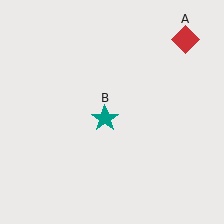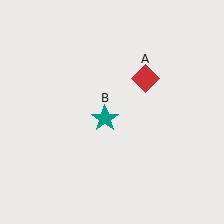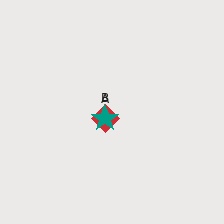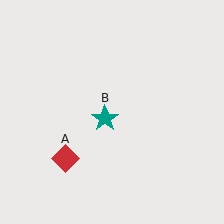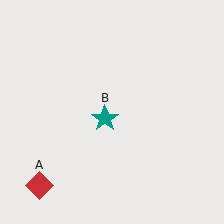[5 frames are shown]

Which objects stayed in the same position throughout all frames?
Teal star (object B) remained stationary.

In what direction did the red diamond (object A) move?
The red diamond (object A) moved down and to the left.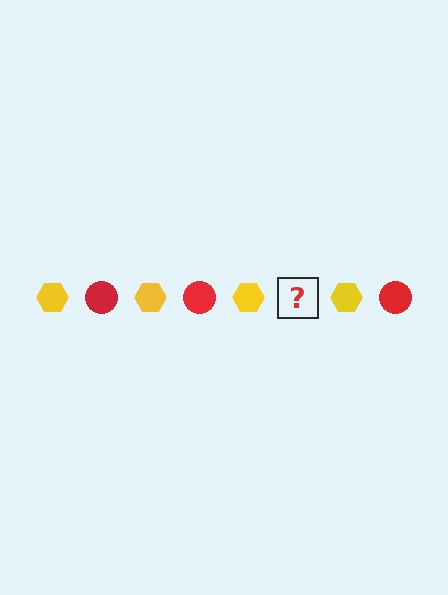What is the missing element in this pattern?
The missing element is a red circle.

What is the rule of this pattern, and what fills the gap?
The rule is that the pattern alternates between yellow hexagon and red circle. The gap should be filled with a red circle.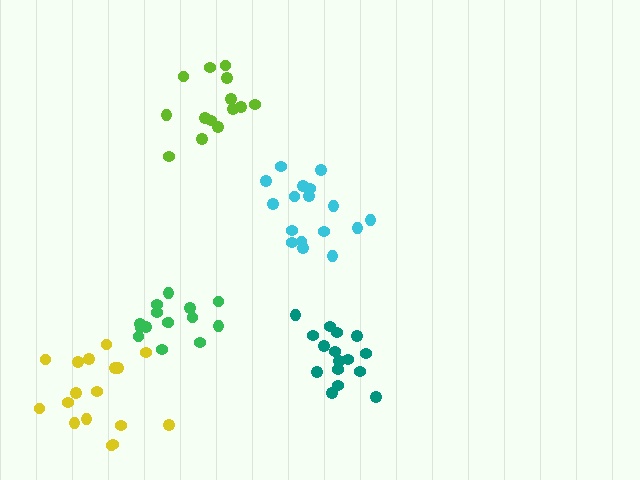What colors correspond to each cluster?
The clusters are colored: cyan, green, lime, teal, yellow.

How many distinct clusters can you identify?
There are 5 distinct clusters.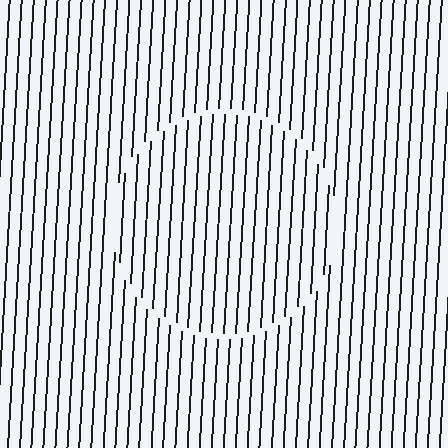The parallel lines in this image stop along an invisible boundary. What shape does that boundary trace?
An illusory circle. The interior of the shape contains the same grating, shifted by half a period — the contour is defined by the phase discontinuity where line-ends from the inner and outer gratings abut.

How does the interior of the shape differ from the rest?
The interior of the shape contains the same grating, shifted by half a period — the contour is defined by the phase discontinuity where line-ends from the inner and outer gratings abut.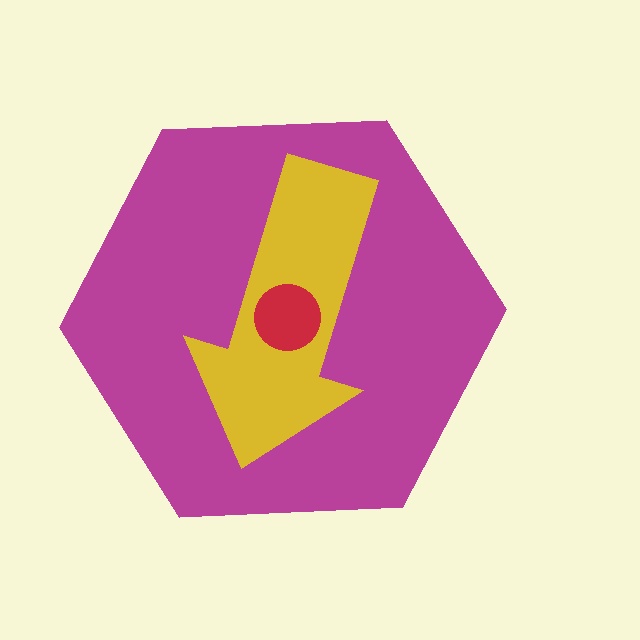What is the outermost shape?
The magenta hexagon.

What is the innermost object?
The red circle.